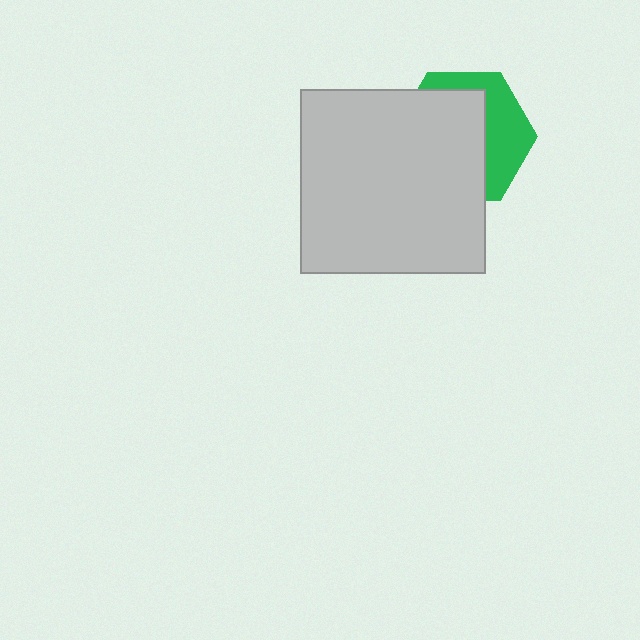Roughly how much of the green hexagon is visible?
A small part of it is visible (roughly 38%).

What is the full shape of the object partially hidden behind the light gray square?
The partially hidden object is a green hexagon.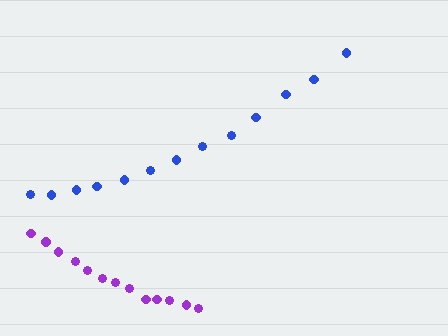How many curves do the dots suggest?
There are 2 distinct paths.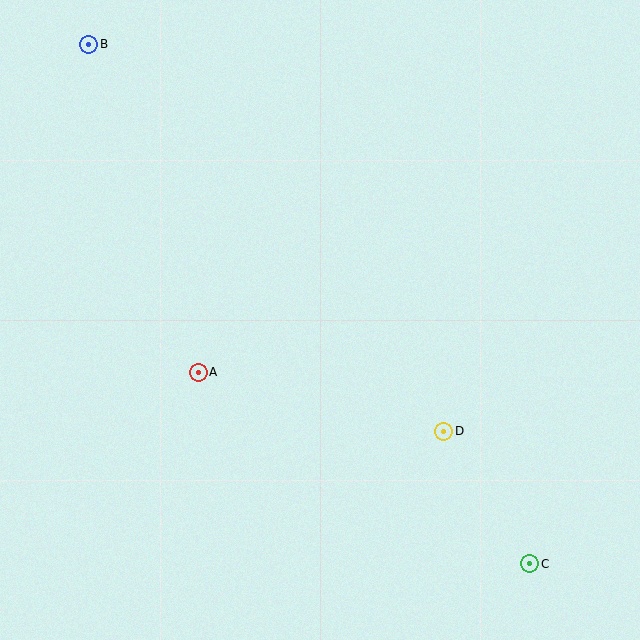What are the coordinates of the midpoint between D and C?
The midpoint between D and C is at (487, 497).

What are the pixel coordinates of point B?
Point B is at (89, 44).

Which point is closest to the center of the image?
Point A at (198, 372) is closest to the center.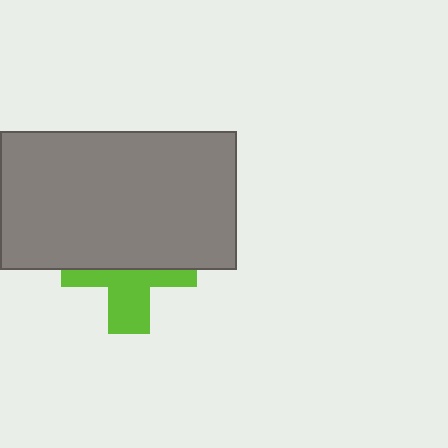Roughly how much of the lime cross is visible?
About half of it is visible (roughly 45%).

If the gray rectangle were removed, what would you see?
You would see the complete lime cross.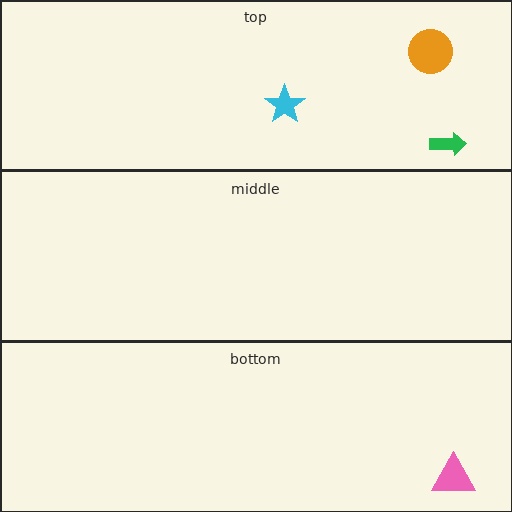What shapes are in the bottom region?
The pink triangle.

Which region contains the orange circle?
The top region.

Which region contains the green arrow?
The top region.